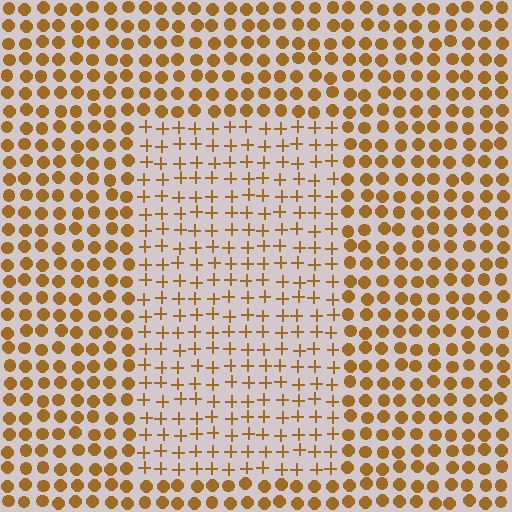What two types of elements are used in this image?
The image uses plus signs inside the rectangle region and circles outside it.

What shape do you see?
I see a rectangle.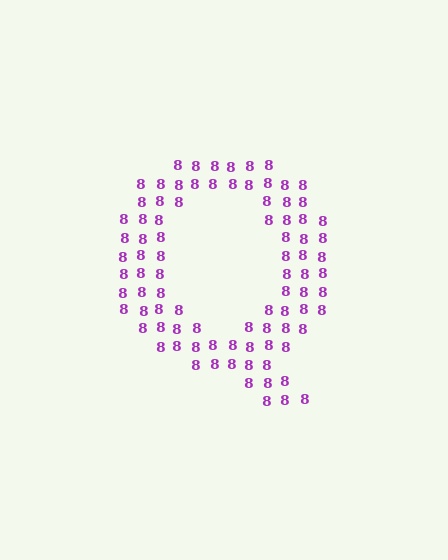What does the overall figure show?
The overall figure shows the letter Q.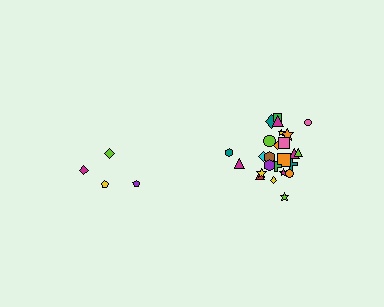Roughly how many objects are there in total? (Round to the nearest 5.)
Roughly 30 objects in total.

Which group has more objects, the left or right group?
The right group.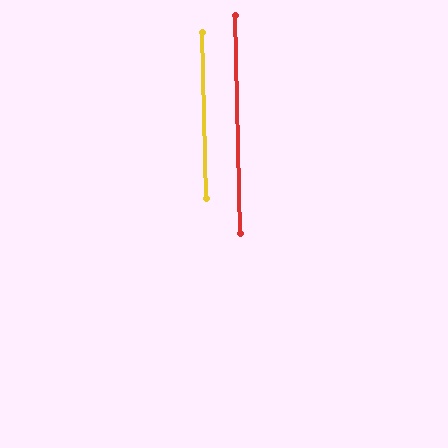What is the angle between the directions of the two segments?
Approximately 0 degrees.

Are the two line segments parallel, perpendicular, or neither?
Parallel — their directions differ by only 0.1°.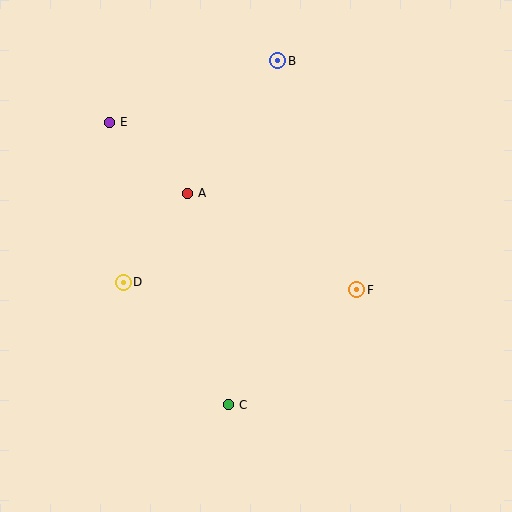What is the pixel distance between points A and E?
The distance between A and E is 106 pixels.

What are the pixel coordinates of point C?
Point C is at (229, 405).